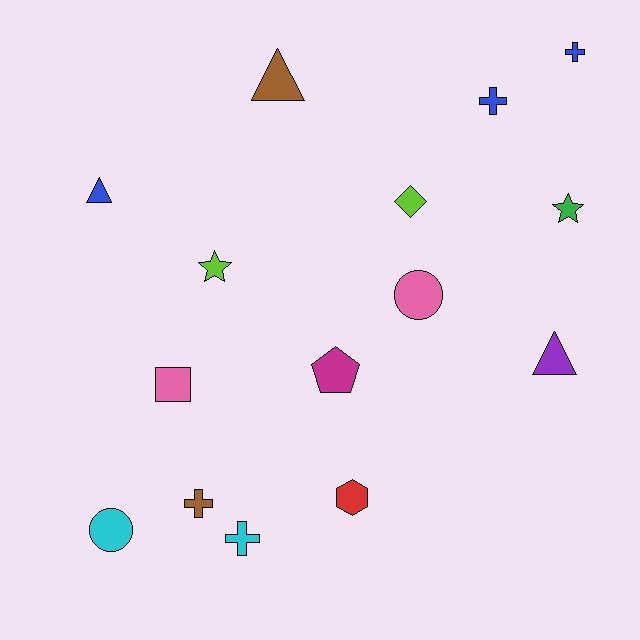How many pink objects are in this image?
There are 2 pink objects.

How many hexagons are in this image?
There is 1 hexagon.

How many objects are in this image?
There are 15 objects.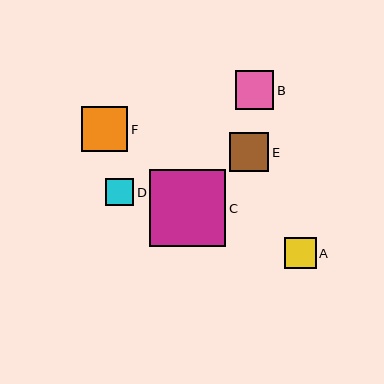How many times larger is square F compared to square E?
Square F is approximately 1.2 times the size of square E.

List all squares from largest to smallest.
From largest to smallest: C, F, E, B, A, D.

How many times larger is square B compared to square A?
Square B is approximately 1.2 times the size of square A.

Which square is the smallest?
Square D is the smallest with a size of approximately 28 pixels.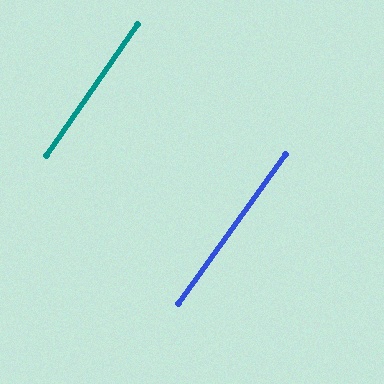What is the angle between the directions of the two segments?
Approximately 1 degree.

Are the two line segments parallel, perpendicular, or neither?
Parallel — their directions differ by only 0.7°.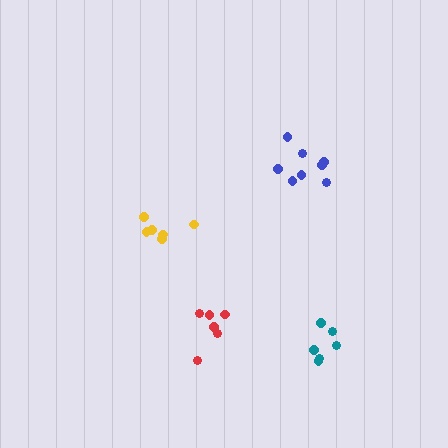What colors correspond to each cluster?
The clusters are colored: blue, red, yellow, teal.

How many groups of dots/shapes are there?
There are 4 groups.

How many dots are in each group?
Group 1: 8 dots, Group 2: 6 dots, Group 3: 6 dots, Group 4: 6 dots (26 total).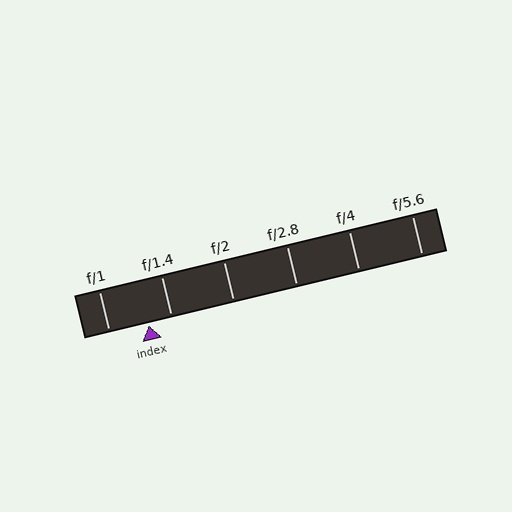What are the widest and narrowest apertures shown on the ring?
The widest aperture shown is f/1 and the narrowest is f/5.6.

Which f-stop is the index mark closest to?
The index mark is closest to f/1.4.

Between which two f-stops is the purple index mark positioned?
The index mark is between f/1 and f/1.4.